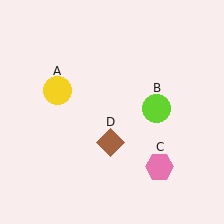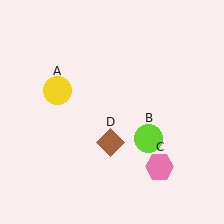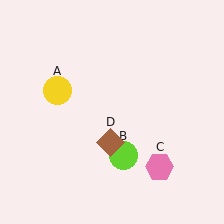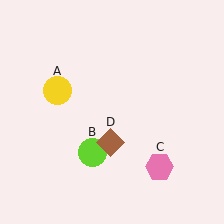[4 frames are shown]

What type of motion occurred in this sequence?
The lime circle (object B) rotated clockwise around the center of the scene.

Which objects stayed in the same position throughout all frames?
Yellow circle (object A) and pink hexagon (object C) and brown diamond (object D) remained stationary.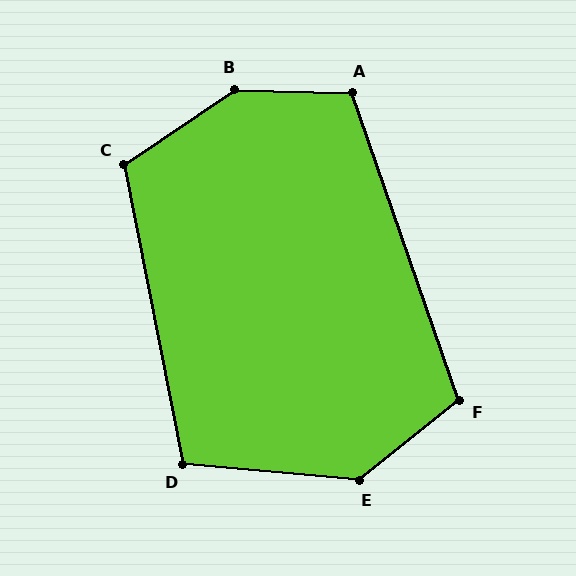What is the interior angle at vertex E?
Approximately 136 degrees (obtuse).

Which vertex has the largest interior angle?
B, at approximately 144 degrees.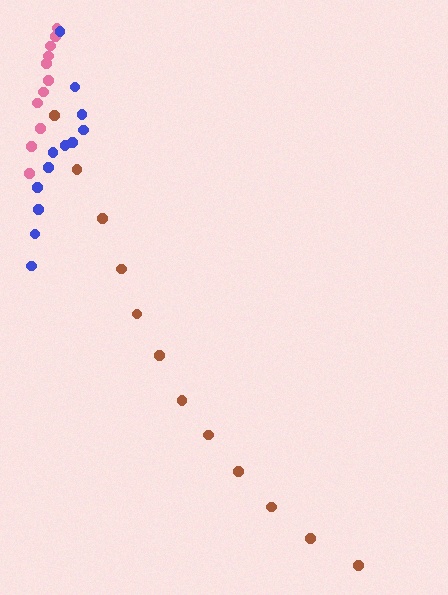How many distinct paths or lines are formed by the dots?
There are 3 distinct paths.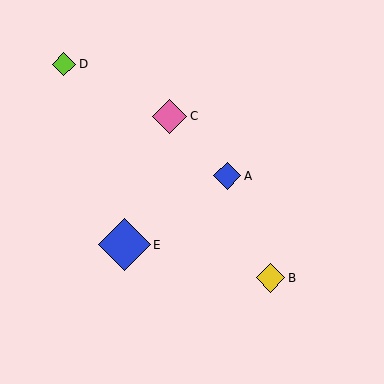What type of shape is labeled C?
Shape C is a pink diamond.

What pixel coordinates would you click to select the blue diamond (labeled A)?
Click at (227, 176) to select the blue diamond A.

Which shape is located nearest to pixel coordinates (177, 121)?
The pink diamond (labeled C) at (170, 116) is nearest to that location.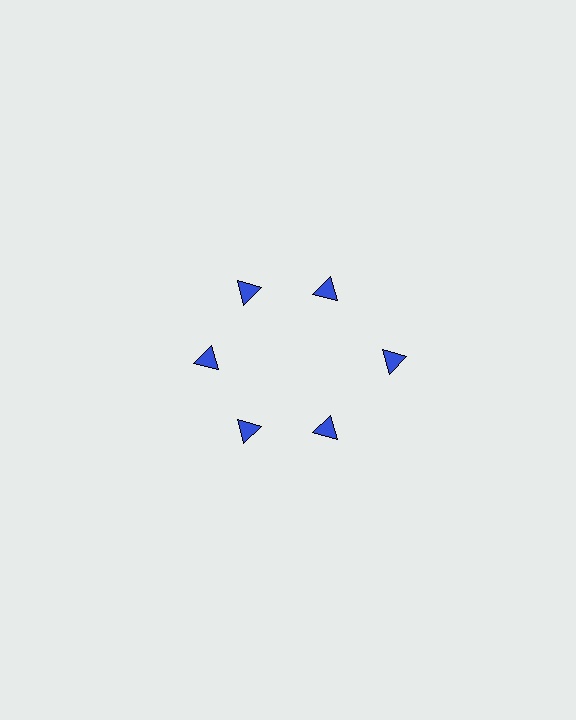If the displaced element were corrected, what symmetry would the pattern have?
It would have 6-fold rotational symmetry — the pattern would map onto itself every 60 degrees.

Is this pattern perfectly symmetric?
No. The 6 blue triangles are arranged in a ring, but one element near the 3 o'clock position is pushed outward from the center, breaking the 6-fold rotational symmetry.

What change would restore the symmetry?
The symmetry would be restored by moving it inward, back onto the ring so that all 6 triangles sit at equal angles and equal distance from the center.